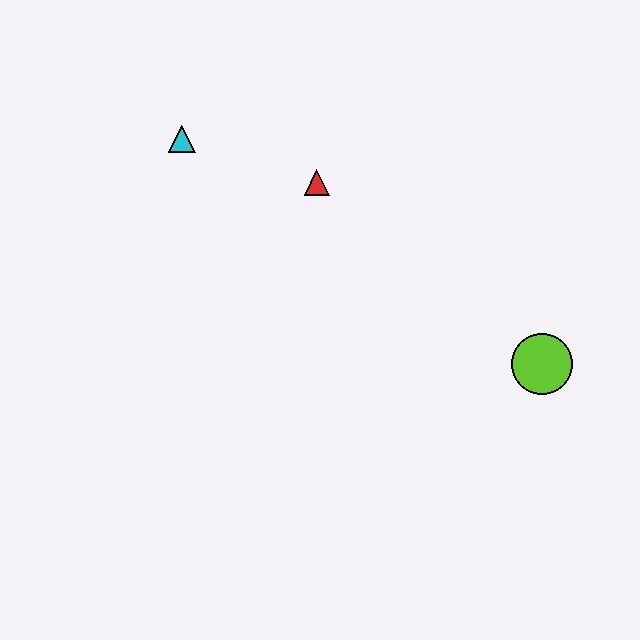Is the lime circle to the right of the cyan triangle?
Yes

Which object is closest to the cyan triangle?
The red triangle is closest to the cyan triangle.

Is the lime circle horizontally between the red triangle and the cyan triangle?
No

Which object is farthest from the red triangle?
The lime circle is farthest from the red triangle.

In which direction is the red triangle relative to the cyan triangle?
The red triangle is to the right of the cyan triangle.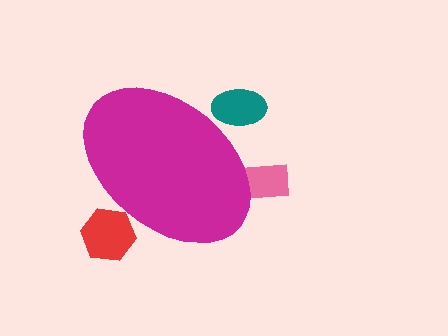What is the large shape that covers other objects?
A magenta ellipse.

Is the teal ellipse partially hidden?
Yes, the teal ellipse is partially hidden behind the magenta ellipse.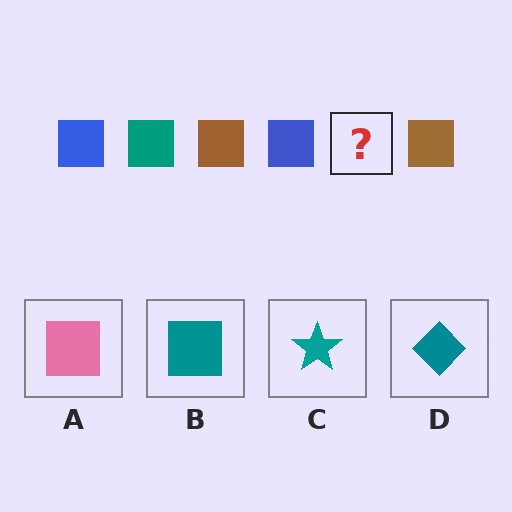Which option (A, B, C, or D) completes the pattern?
B.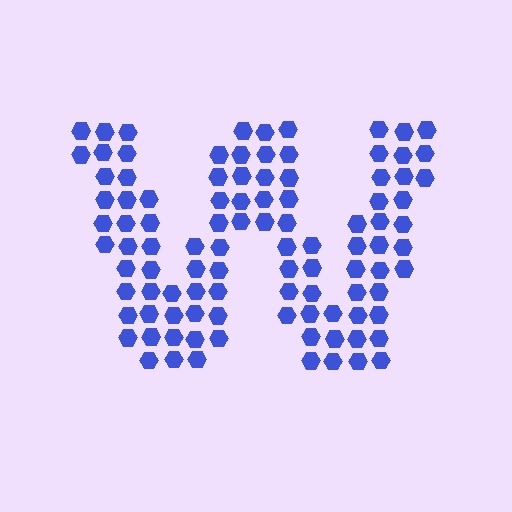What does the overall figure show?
The overall figure shows the letter W.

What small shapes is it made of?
It is made of small hexagons.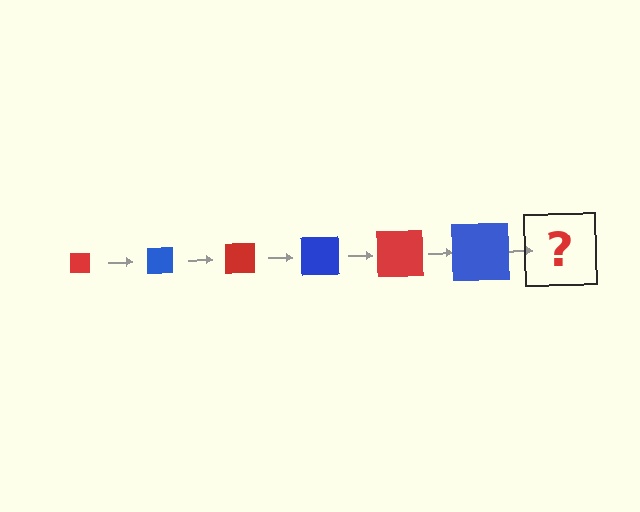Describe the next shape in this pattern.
It should be a red square, larger than the previous one.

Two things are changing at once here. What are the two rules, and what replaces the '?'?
The two rules are that the square grows larger each step and the color cycles through red and blue. The '?' should be a red square, larger than the previous one.